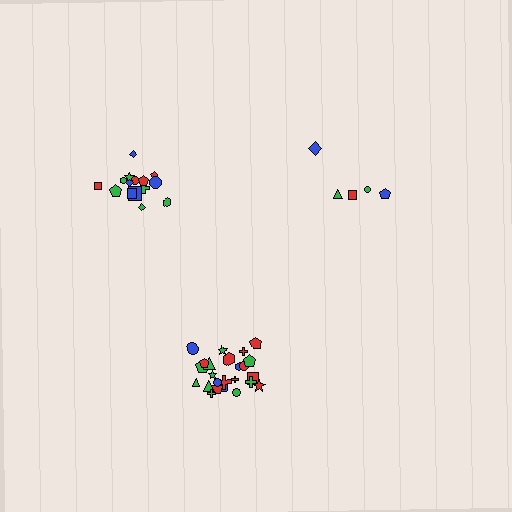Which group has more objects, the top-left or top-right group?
The top-left group.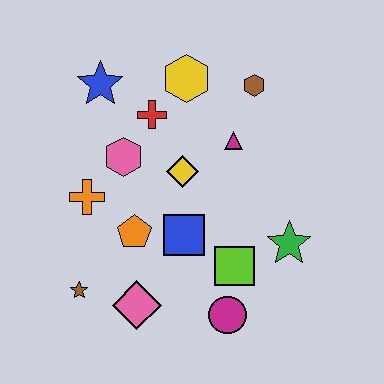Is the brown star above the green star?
No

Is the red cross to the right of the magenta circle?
No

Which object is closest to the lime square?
The magenta circle is closest to the lime square.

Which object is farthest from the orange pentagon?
The brown hexagon is farthest from the orange pentagon.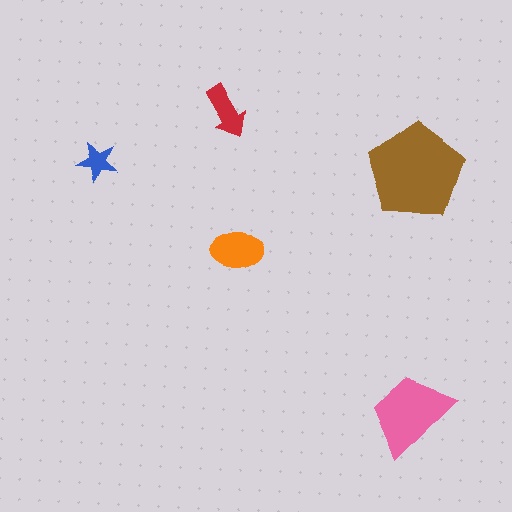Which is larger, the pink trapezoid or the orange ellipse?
The pink trapezoid.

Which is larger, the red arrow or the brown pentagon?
The brown pentagon.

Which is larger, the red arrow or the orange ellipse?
The orange ellipse.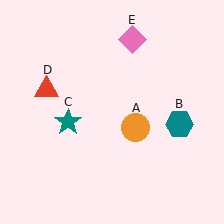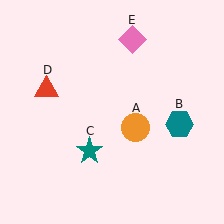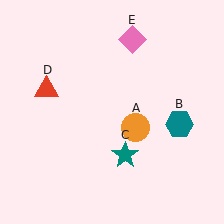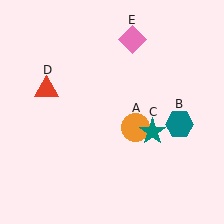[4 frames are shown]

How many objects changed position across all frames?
1 object changed position: teal star (object C).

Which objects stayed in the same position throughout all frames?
Orange circle (object A) and teal hexagon (object B) and red triangle (object D) and pink diamond (object E) remained stationary.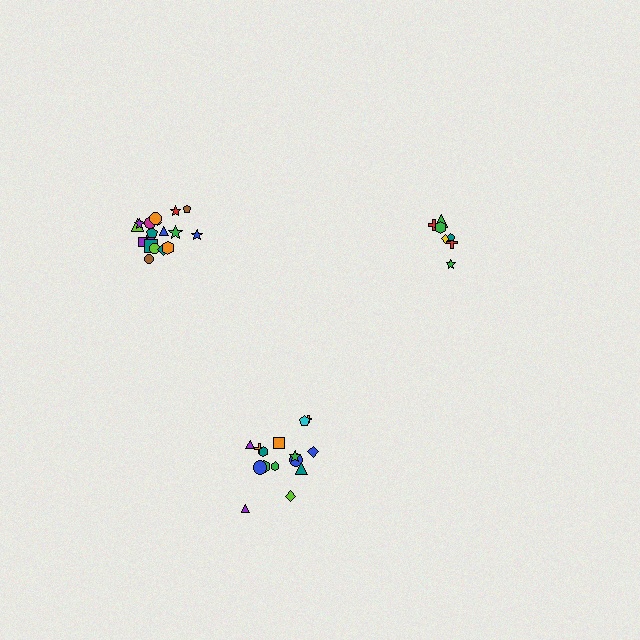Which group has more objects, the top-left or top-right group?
The top-left group.